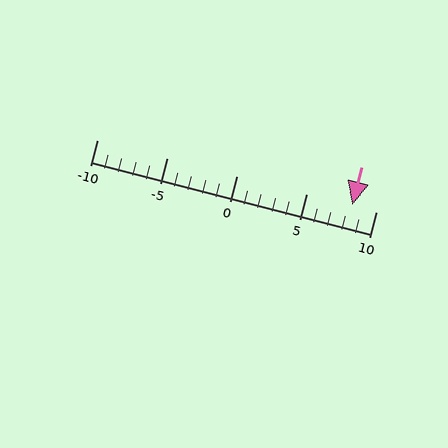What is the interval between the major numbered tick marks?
The major tick marks are spaced 5 units apart.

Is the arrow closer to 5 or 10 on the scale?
The arrow is closer to 10.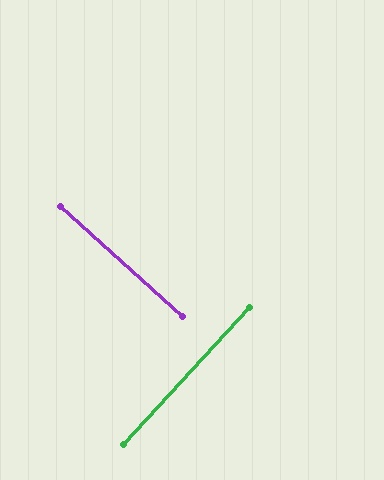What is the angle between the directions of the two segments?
Approximately 89 degrees.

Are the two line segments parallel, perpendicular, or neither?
Perpendicular — they meet at approximately 89°.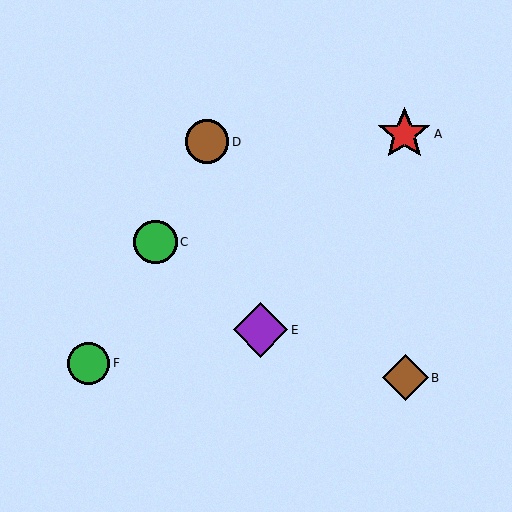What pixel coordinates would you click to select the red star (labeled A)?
Click at (404, 134) to select the red star A.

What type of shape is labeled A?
Shape A is a red star.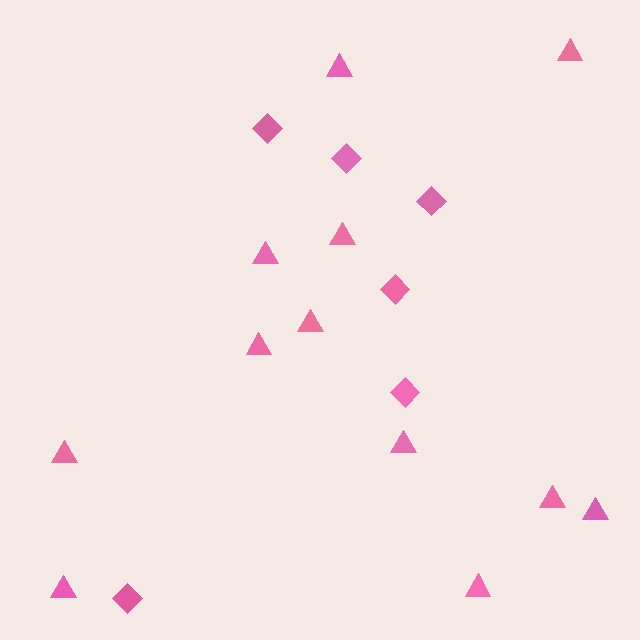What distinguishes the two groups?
There are 2 groups: one group of triangles (12) and one group of diamonds (6).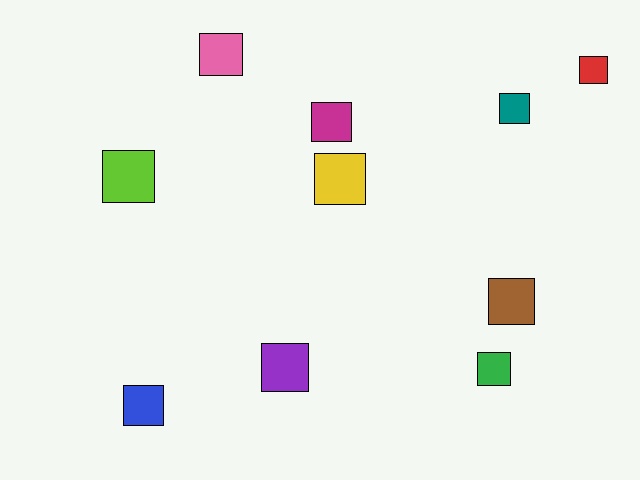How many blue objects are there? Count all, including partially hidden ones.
There is 1 blue object.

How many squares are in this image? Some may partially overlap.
There are 10 squares.